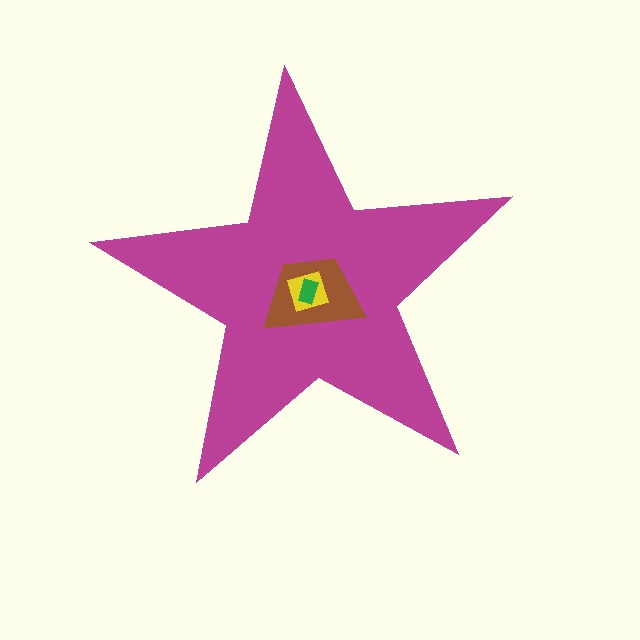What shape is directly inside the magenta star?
The brown trapezoid.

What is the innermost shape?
The green rectangle.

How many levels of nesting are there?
4.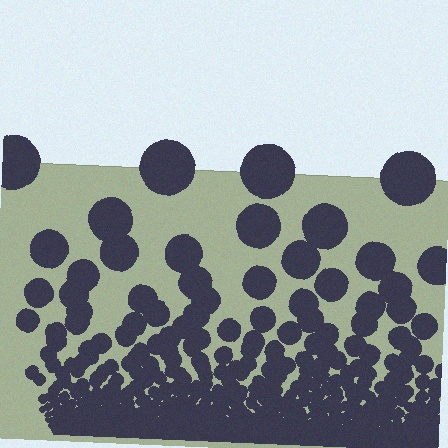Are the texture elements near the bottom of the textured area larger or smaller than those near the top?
Smaller. The gradient is inverted — elements near the bottom are smaller and denser.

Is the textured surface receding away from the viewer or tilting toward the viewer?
The surface appears to tilt toward the viewer. Texture elements get larger and sparser toward the top.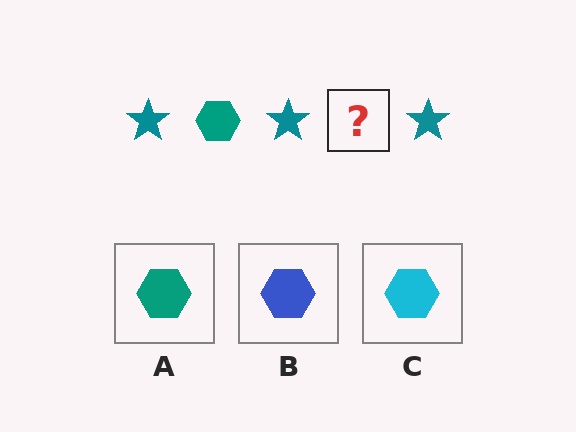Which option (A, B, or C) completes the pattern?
A.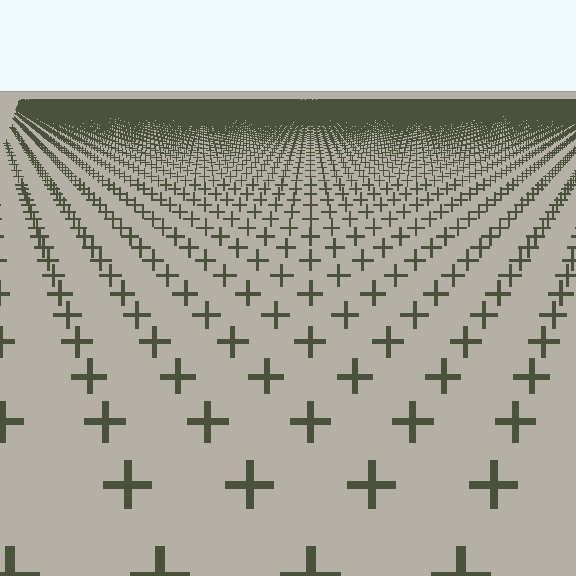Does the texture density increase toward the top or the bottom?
Density increases toward the top.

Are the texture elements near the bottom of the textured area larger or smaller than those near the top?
Larger. Near the bottom, elements are closer to the viewer and appear at a bigger on-screen size.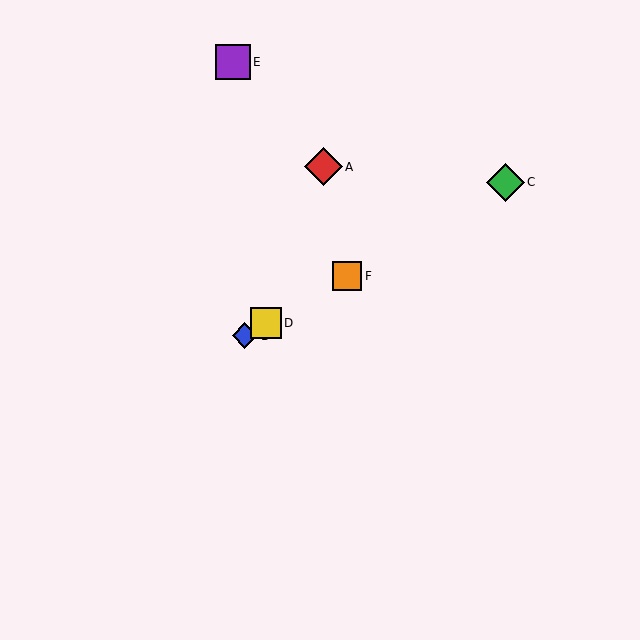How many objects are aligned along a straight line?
4 objects (B, C, D, F) are aligned along a straight line.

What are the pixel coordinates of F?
Object F is at (347, 276).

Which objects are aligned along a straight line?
Objects B, C, D, F are aligned along a straight line.